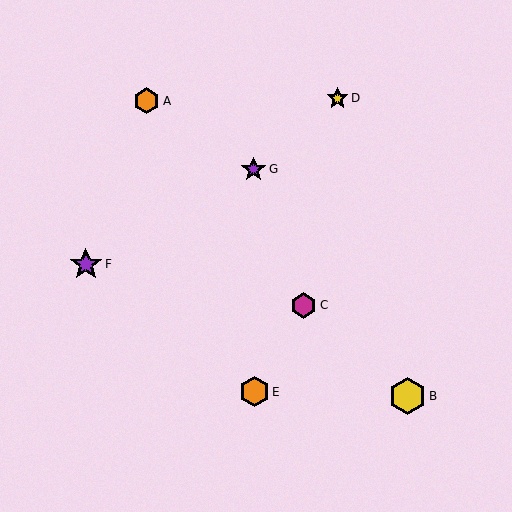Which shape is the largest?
The yellow hexagon (labeled B) is the largest.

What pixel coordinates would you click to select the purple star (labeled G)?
Click at (253, 169) to select the purple star G.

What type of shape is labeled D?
Shape D is a yellow star.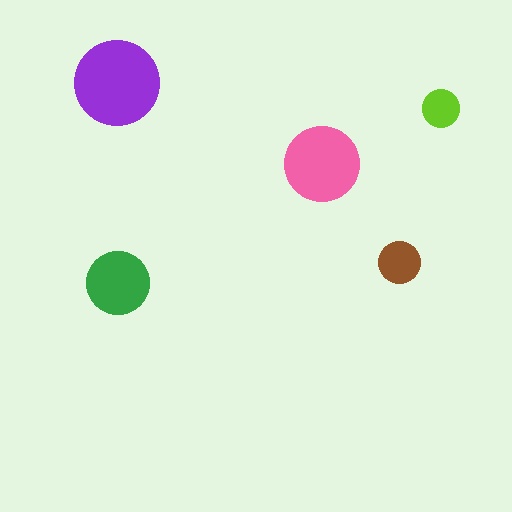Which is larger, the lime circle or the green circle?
The green one.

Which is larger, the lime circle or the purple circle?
The purple one.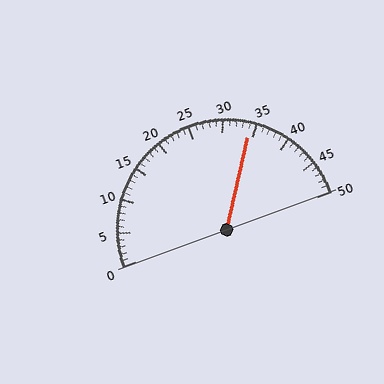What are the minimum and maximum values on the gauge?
The gauge ranges from 0 to 50.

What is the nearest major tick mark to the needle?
The nearest major tick mark is 35.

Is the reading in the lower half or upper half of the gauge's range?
The reading is in the upper half of the range (0 to 50).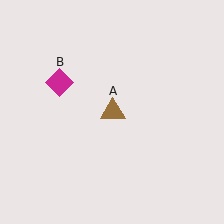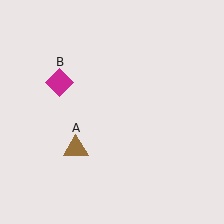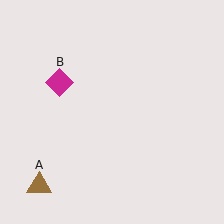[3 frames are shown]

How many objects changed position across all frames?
1 object changed position: brown triangle (object A).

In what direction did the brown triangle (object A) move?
The brown triangle (object A) moved down and to the left.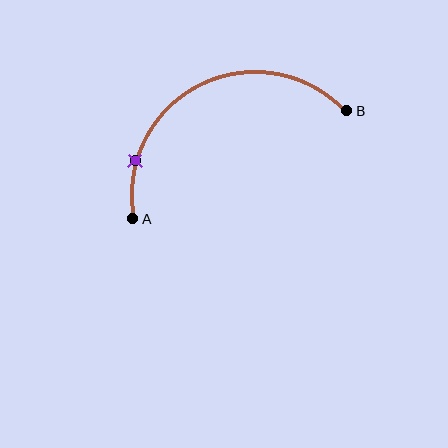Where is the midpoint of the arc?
The arc midpoint is the point on the curve farthest from the straight line joining A and B. It sits above that line.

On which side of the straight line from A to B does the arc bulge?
The arc bulges above the straight line connecting A and B.